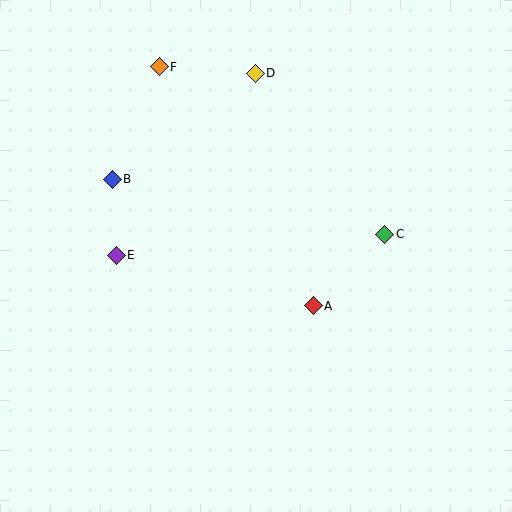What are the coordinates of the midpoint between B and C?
The midpoint between B and C is at (249, 207).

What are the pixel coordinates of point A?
Point A is at (313, 306).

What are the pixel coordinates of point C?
Point C is at (385, 234).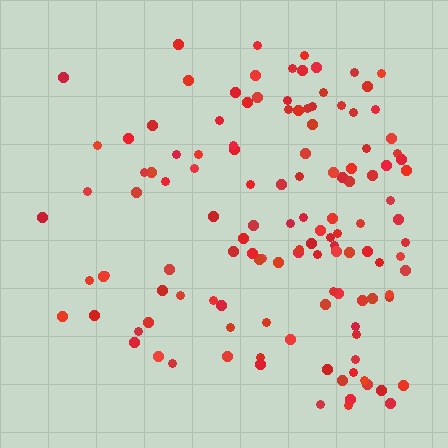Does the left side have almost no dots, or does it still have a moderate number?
Still a moderate number, just noticeably fewer than the right.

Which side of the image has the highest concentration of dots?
The right.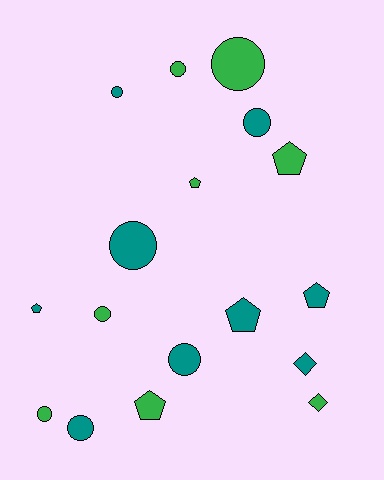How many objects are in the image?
There are 17 objects.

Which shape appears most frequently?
Circle, with 9 objects.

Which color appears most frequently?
Teal, with 9 objects.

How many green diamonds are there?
There is 1 green diamond.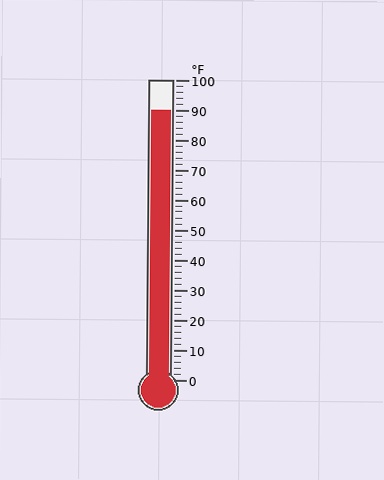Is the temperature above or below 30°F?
The temperature is above 30°F.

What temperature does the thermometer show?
The thermometer shows approximately 90°F.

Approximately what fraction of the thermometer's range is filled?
The thermometer is filled to approximately 90% of its range.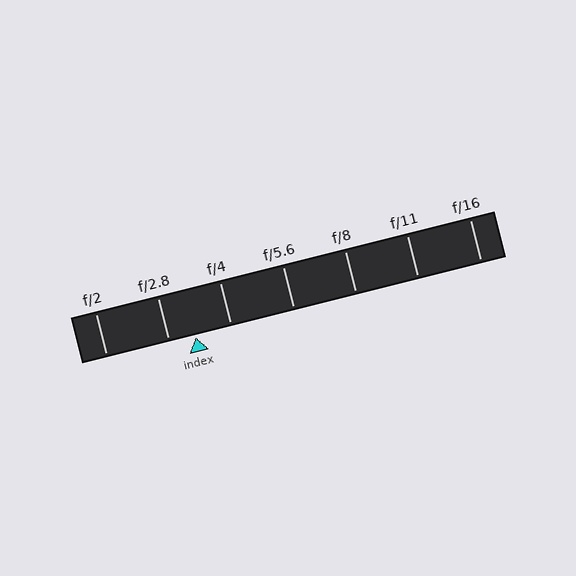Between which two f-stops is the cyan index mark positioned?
The index mark is between f/2.8 and f/4.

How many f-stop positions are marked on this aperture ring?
There are 7 f-stop positions marked.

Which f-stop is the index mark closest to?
The index mark is closest to f/2.8.